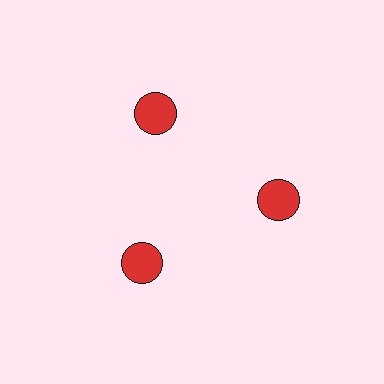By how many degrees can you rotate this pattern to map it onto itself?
The pattern maps onto itself every 120 degrees of rotation.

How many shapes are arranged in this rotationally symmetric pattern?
There are 3 shapes, arranged in 3 groups of 1.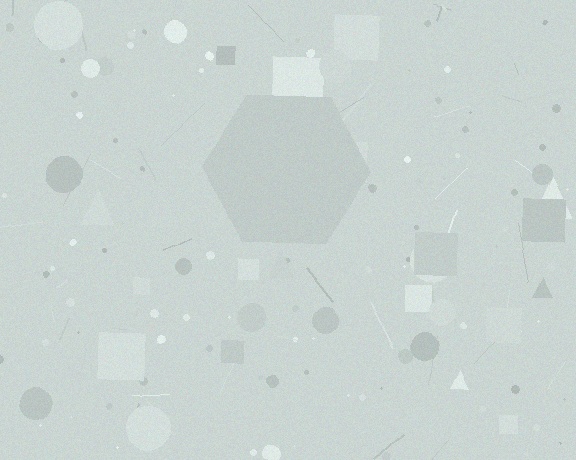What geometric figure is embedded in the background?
A hexagon is embedded in the background.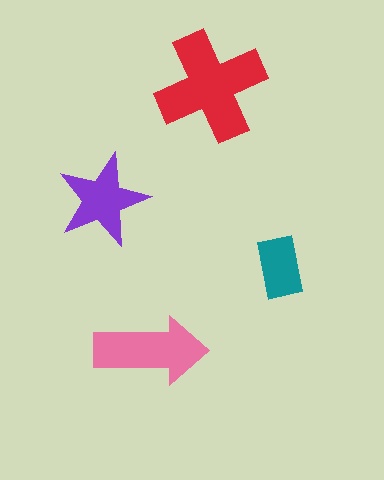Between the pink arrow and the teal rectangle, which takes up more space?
The pink arrow.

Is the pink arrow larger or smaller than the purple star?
Larger.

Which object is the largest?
The red cross.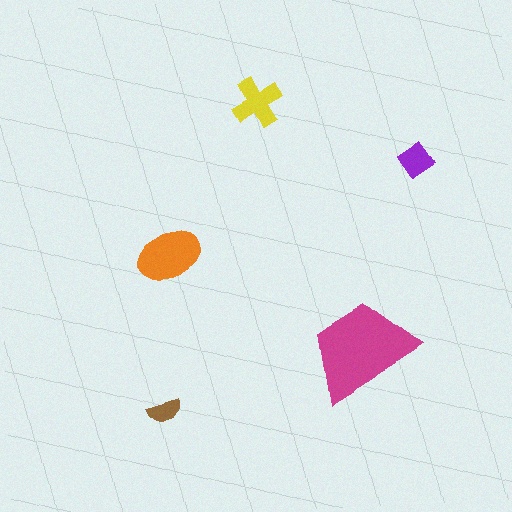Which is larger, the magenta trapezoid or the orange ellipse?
The magenta trapezoid.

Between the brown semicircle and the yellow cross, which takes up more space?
The yellow cross.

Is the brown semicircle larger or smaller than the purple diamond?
Smaller.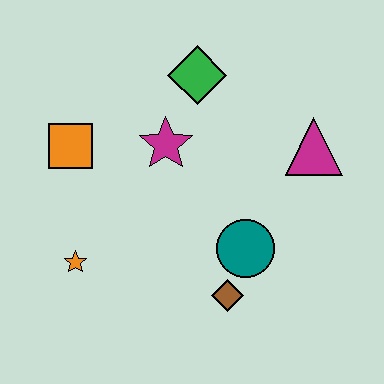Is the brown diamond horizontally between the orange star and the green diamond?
No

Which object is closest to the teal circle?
The brown diamond is closest to the teal circle.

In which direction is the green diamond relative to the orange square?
The green diamond is to the right of the orange square.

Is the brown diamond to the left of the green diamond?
No